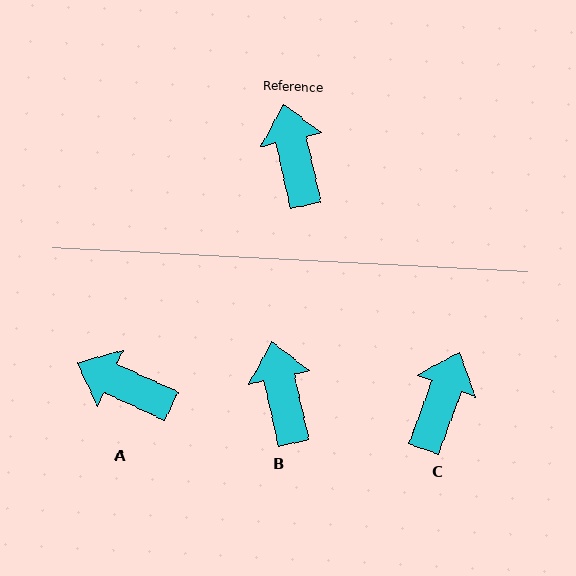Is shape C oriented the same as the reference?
No, it is off by about 33 degrees.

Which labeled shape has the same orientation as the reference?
B.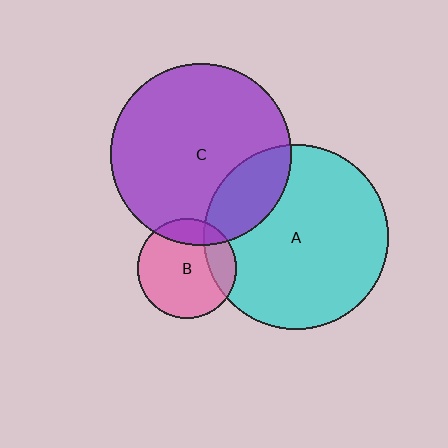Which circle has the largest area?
Circle A (cyan).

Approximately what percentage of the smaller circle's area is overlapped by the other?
Approximately 15%.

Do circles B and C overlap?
Yes.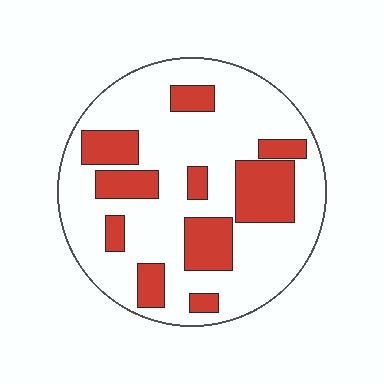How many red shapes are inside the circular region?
10.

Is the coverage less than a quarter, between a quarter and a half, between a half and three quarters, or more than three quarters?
Between a quarter and a half.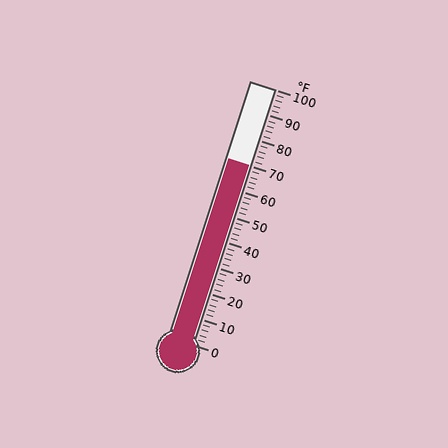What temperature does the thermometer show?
The thermometer shows approximately 70°F.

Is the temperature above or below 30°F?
The temperature is above 30°F.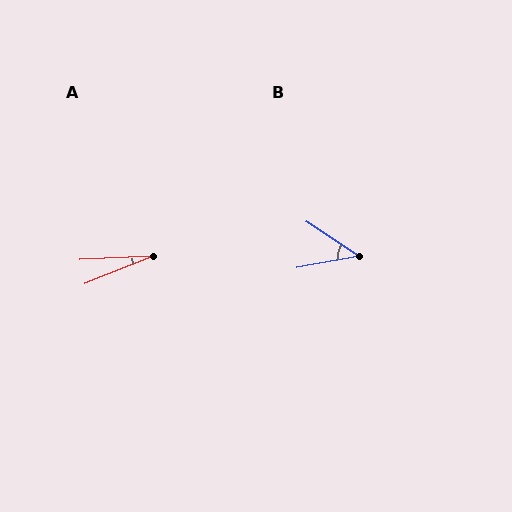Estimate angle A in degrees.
Approximately 18 degrees.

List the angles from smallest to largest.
A (18°), B (44°).